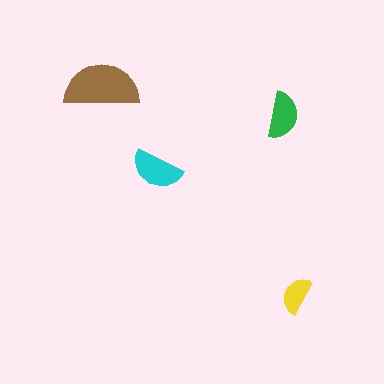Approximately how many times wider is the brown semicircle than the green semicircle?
About 1.5 times wider.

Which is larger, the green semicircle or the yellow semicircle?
The green one.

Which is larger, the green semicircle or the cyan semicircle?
The cyan one.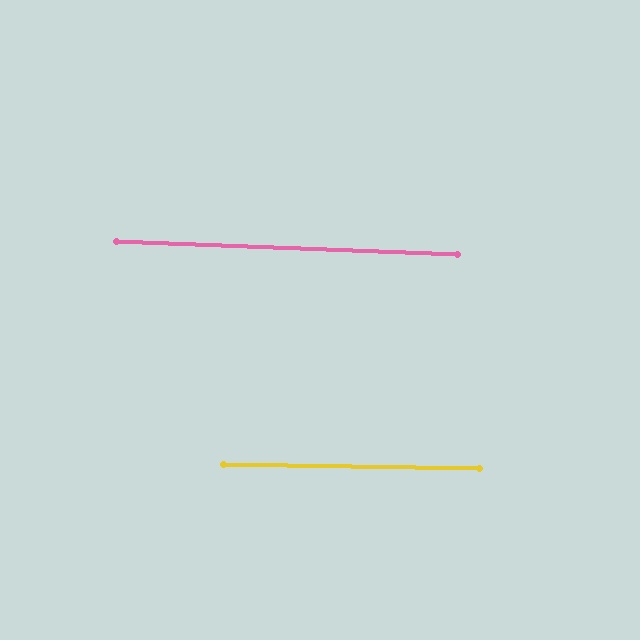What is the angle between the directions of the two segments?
Approximately 1 degree.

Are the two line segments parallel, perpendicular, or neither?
Parallel — their directions differ by only 1.2°.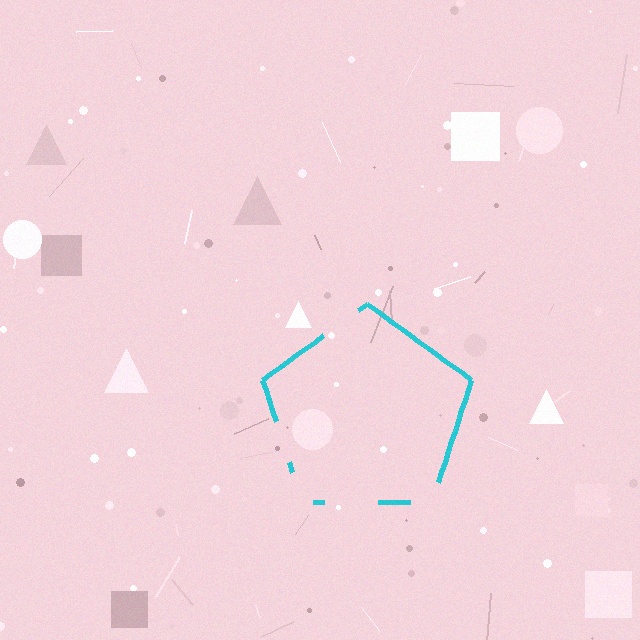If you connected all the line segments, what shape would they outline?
They would outline a pentagon.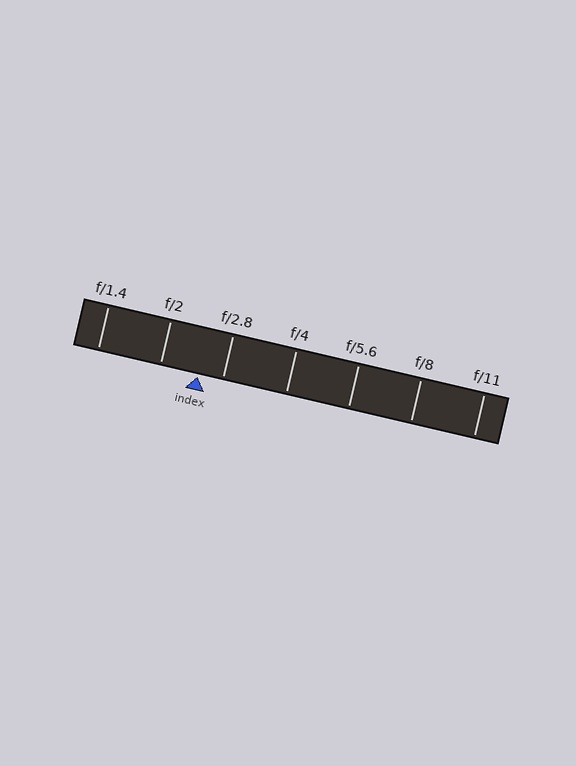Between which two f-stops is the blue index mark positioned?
The index mark is between f/2 and f/2.8.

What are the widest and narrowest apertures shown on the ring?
The widest aperture shown is f/1.4 and the narrowest is f/11.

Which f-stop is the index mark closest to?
The index mark is closest to f/2.8.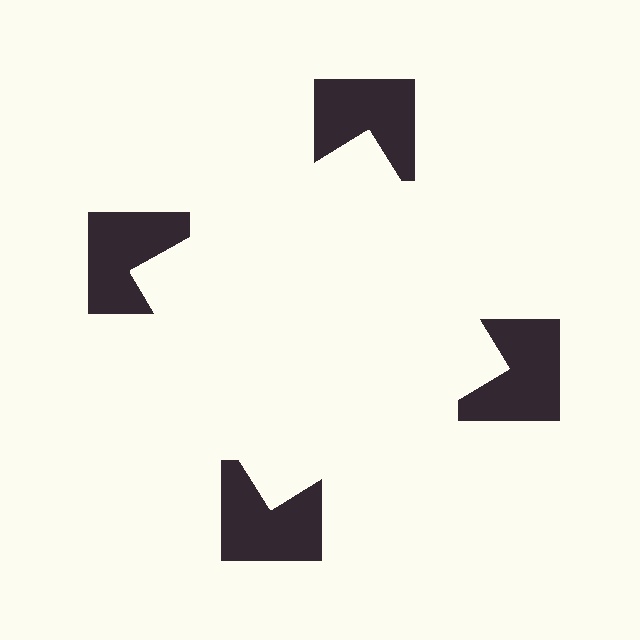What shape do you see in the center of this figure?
An illusory square — its edges are inferred from the aligned wedge cuts in the notched squares, not physically drawn.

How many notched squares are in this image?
There are 4 — one at each vertex of the illusory square.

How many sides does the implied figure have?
4 sides.